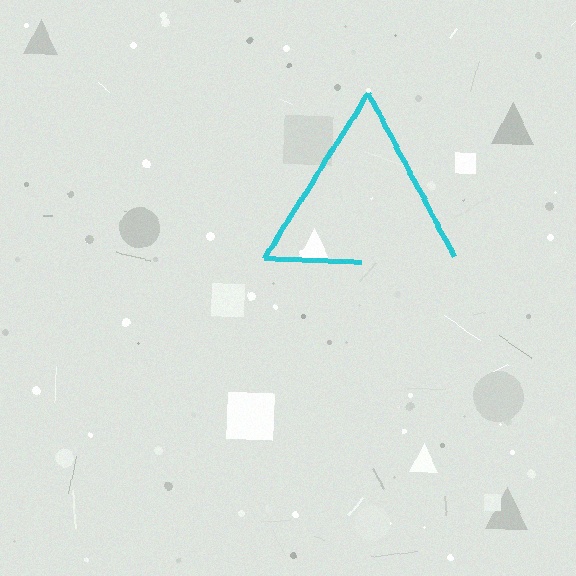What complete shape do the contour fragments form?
The contour fragments form a triangle.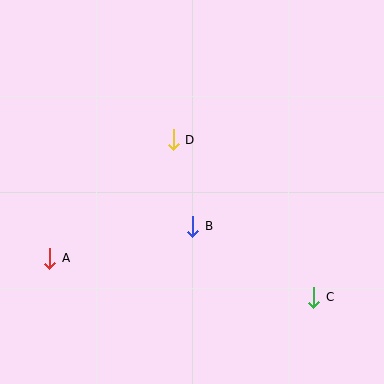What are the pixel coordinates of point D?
Point D is at (173, 140).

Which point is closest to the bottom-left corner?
Point A is closest to the bottom-left corner.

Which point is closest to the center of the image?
Point B at (193, 226) is closest to the center.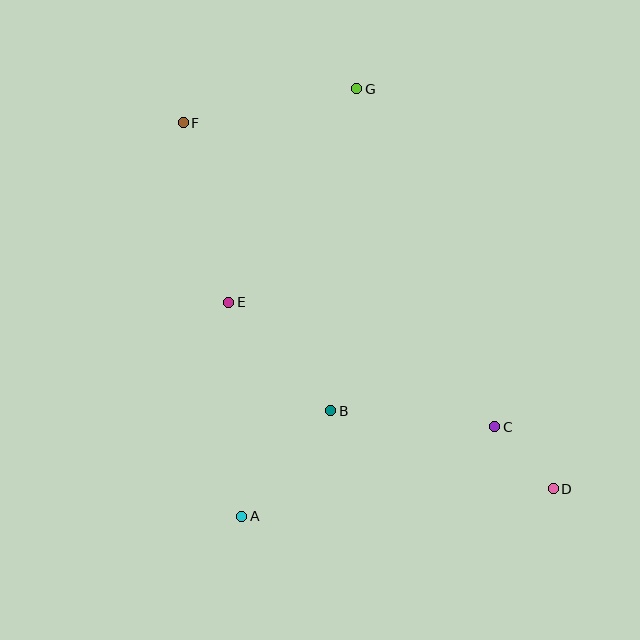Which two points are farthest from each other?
Points D and F are farthest from each other.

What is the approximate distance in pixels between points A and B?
The distance between A and B is approximately 138 pixels.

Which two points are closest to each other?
Points C and D are closest to each other.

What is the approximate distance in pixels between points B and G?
The distance between B and G is approximately 323 pixels.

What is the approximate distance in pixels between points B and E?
The distance between B and E is approximately 149 pixels.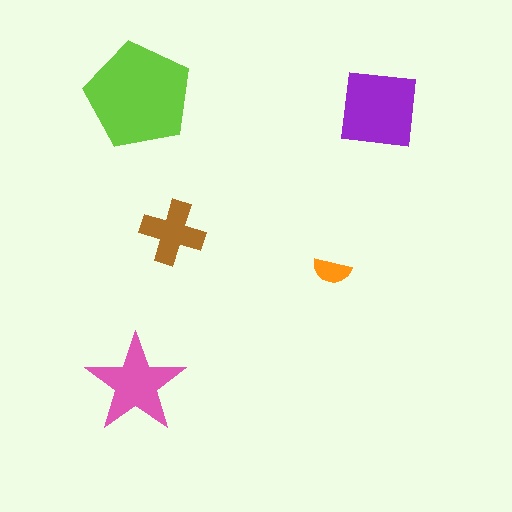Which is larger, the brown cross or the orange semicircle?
The brown cross.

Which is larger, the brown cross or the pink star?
The pink star.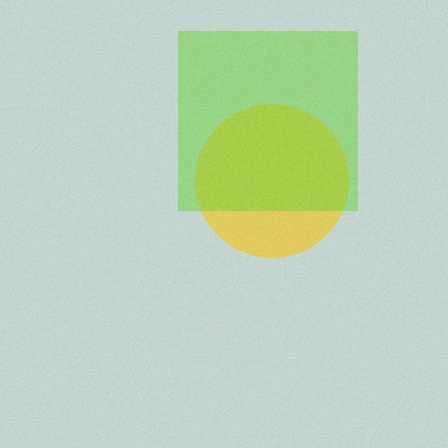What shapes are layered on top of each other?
The layered shapes are: a yellow circle, a lime square.